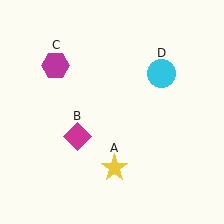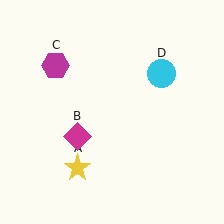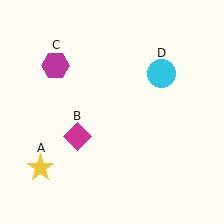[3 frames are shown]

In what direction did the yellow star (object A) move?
The yellow star (object A) moved left.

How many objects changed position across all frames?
1 object changed position: yellow star (object A).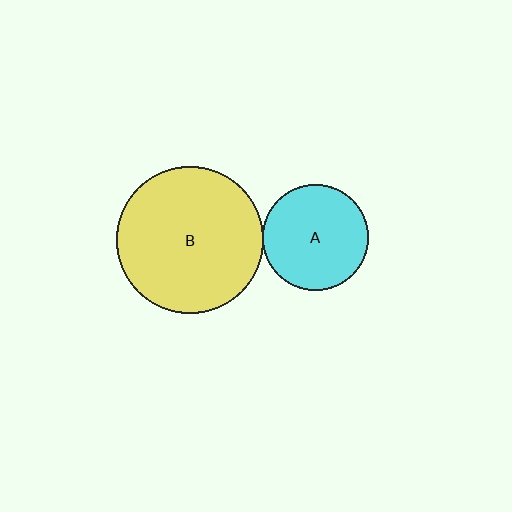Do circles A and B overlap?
Yes.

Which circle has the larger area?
Circle B (yellow).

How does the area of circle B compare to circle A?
Approximately 1.9 times.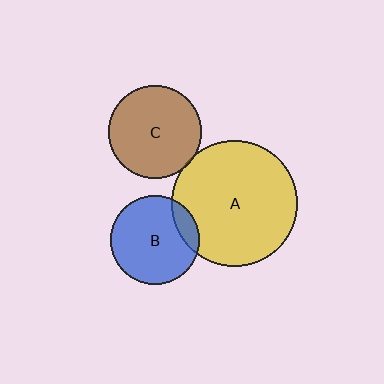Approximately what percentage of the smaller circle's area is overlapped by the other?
Approximately 15%.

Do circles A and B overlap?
Yes.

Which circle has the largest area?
Circle A (yellow).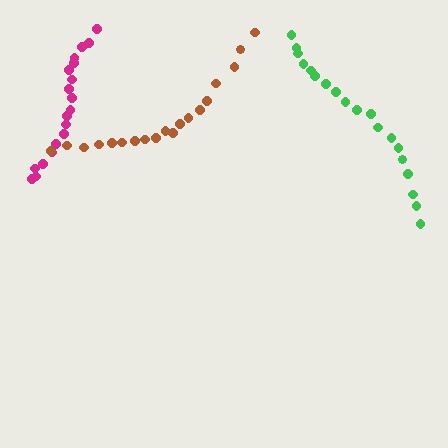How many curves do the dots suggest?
There are 3 distinct paths.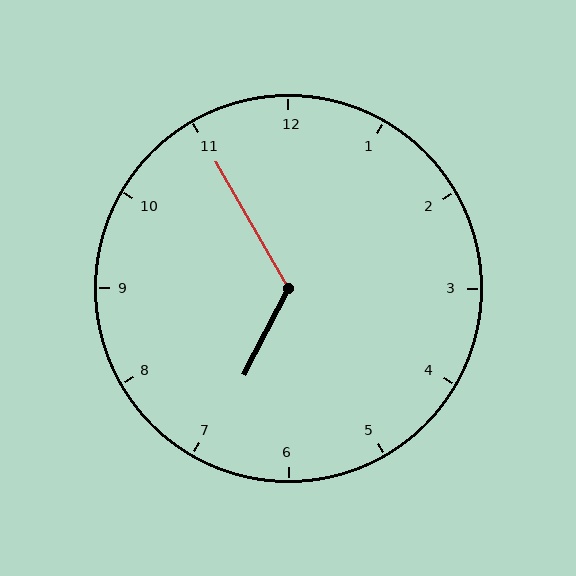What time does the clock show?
6:55.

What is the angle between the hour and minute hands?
Approximately 122 degrees.